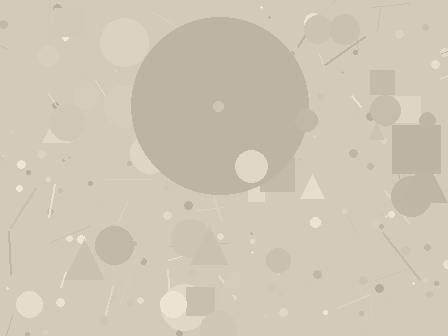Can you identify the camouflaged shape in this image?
The camouflaged shape is a circle.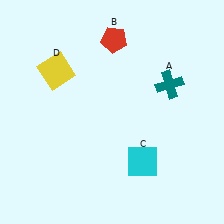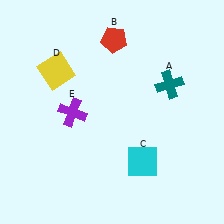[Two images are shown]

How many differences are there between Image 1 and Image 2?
There is 1 difference between the two images.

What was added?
A purple cross (E) was added in Image 2.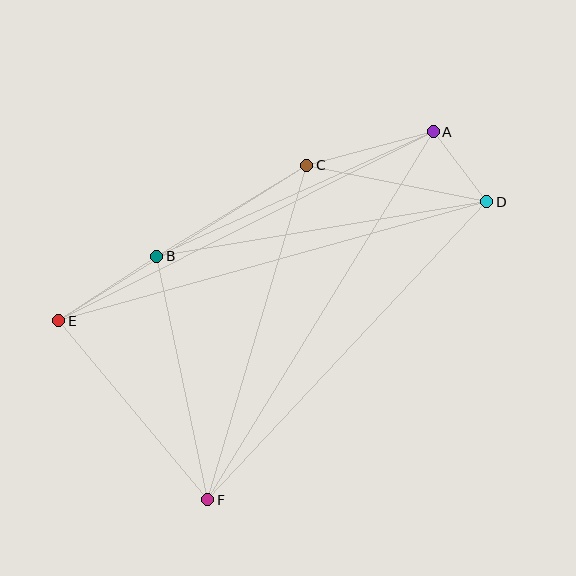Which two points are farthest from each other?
Points D and E are farthest from each other.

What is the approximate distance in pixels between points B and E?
The distance between B and E is approximately 117 pixels.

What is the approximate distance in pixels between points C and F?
The distance between C and F is approximately 349 pixels.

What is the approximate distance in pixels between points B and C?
The distance between B and C is approximately 175 pixels.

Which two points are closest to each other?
Points A and D are closest to each other.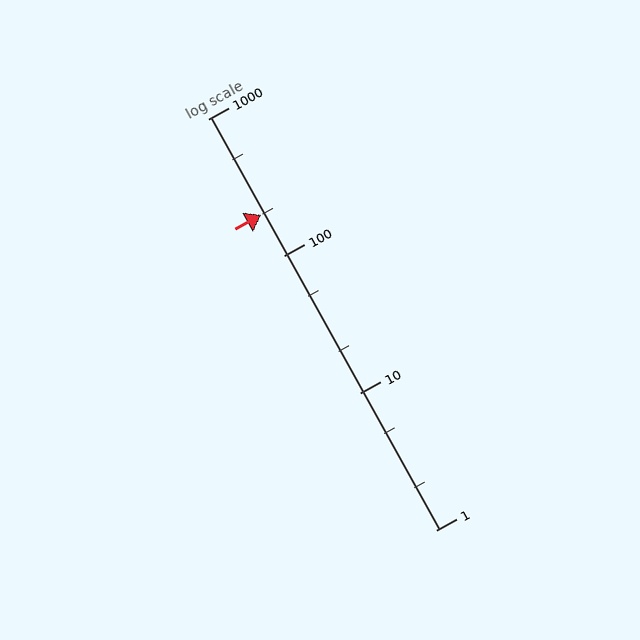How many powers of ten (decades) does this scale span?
The scale spans 3 decades, from 1 to 1000.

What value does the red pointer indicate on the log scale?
The pointer indicates approximately 200.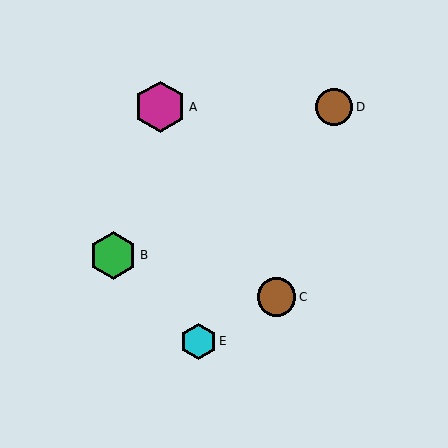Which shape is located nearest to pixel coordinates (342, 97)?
The brown circle (labeled D) at (334, 107) is nearest to that location.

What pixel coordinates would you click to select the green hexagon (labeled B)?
Click at (113, 255) to select the green hexagon B.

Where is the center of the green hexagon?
The center of the green hexagon is at (113, 255).